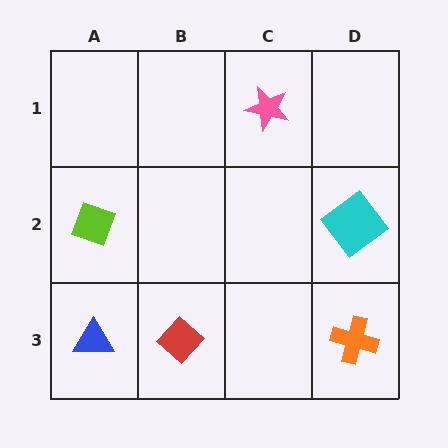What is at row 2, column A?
A lime diamond.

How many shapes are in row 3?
3 shapes.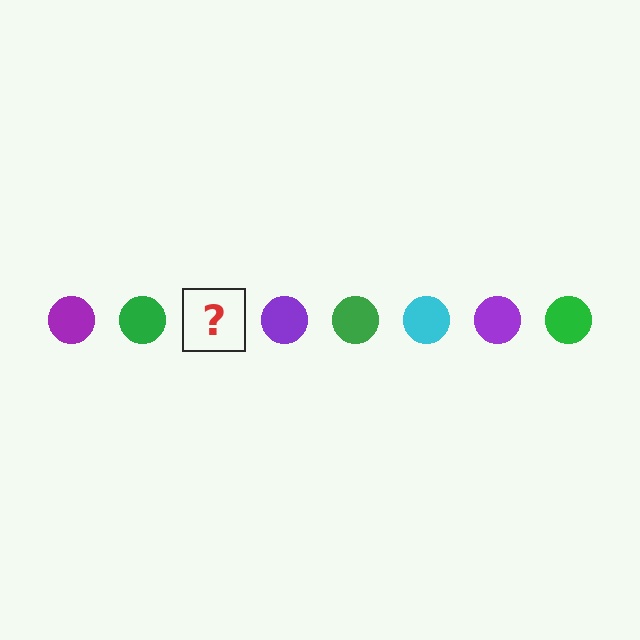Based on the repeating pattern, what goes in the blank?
The blank should be a cyan circle.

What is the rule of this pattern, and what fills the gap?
The rule is that the pattern cycles through purple, green, cyan circles. The gap should be filled with a cyan circle.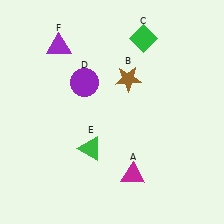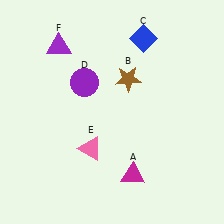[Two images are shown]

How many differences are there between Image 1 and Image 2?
There are 2 differences between the two images.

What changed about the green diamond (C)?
In Image 1, C is green. In Image 2, it changed to blue.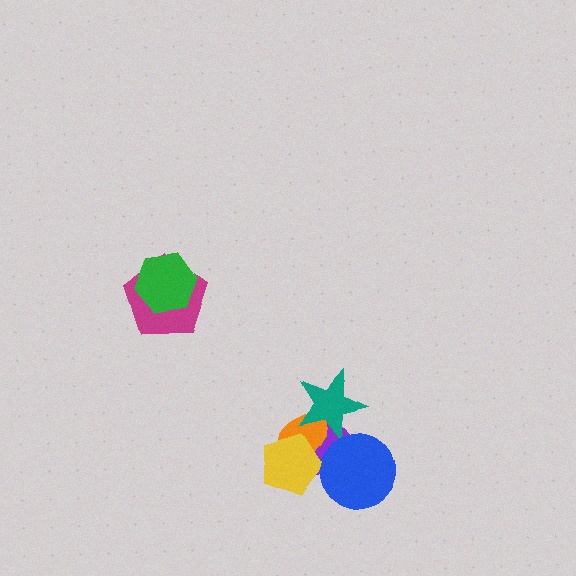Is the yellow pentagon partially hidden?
No, no other shape covers it.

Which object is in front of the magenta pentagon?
The green hexagon is in front of the magenta pentagon.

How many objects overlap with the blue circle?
1 object overlaps with the blue circle.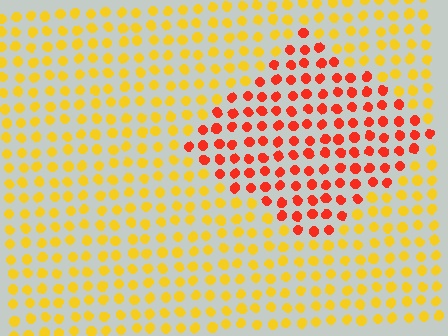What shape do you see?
I see a diamond.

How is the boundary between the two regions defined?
The boundary is defined purely by a slight shift in hue (about 45 degrees). Spacing, size, and orientation are identical on both sides.